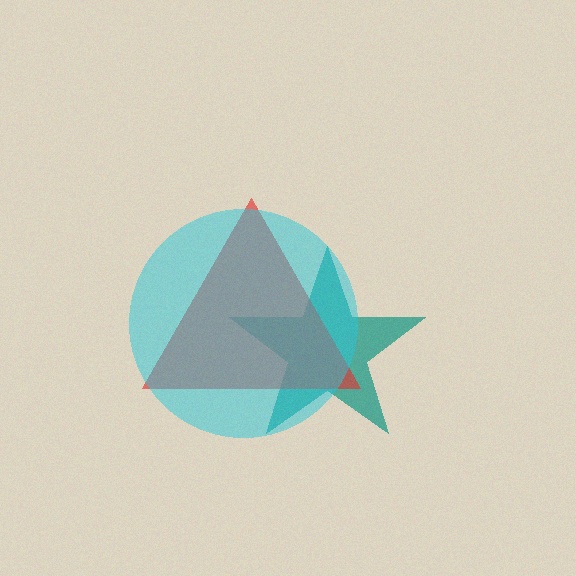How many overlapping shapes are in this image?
There are 3 overlapping shapes in the image.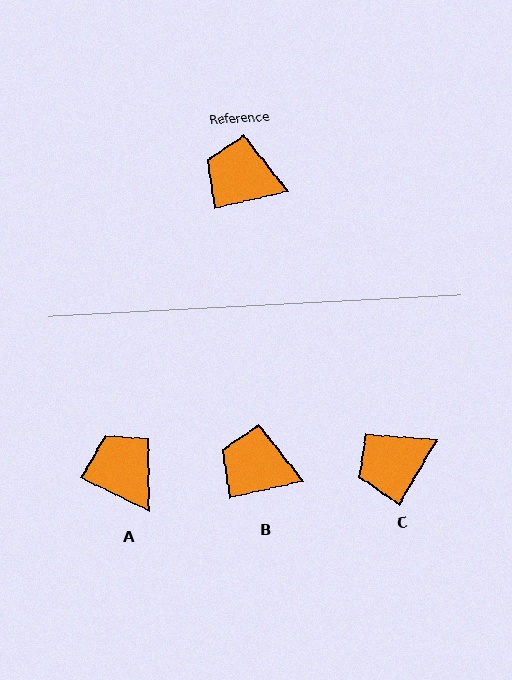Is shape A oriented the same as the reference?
No, it is off by about 38 degrees.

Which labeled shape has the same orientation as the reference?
B.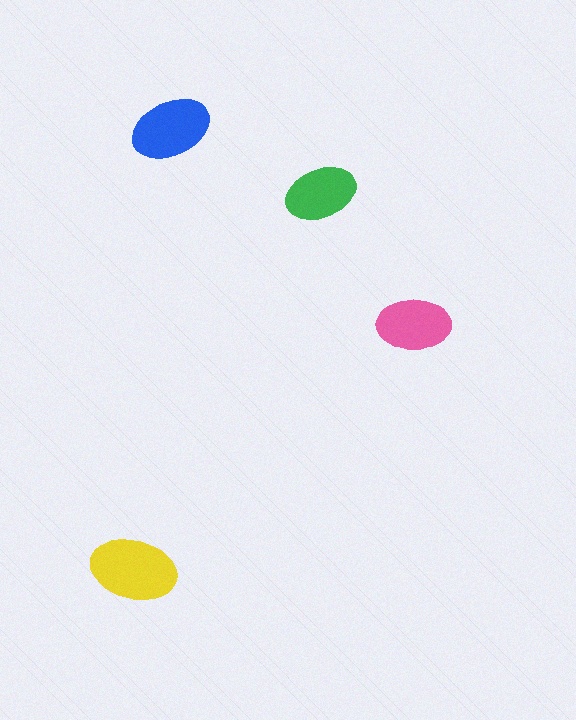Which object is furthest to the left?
The yellow ellipse is leftmost.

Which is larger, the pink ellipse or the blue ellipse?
The blue one.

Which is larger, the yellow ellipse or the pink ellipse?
The yellow one.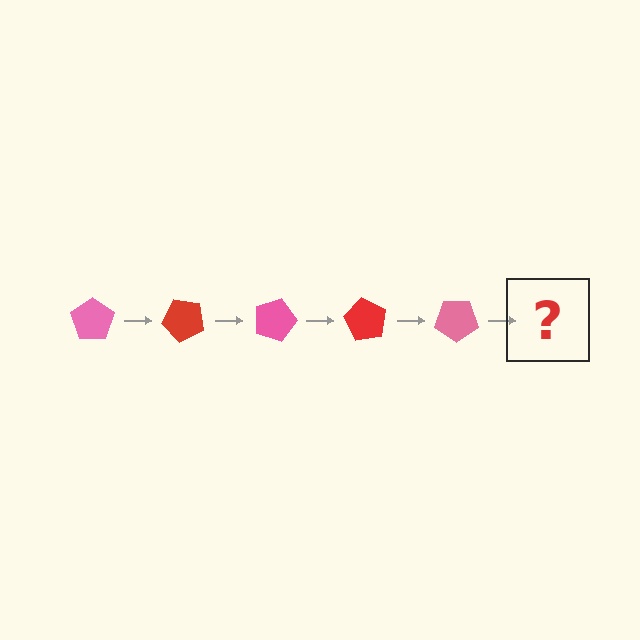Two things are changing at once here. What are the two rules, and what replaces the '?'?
The two rules are that it rotates 45 degrees each step and the color cycles through pink and red. The '?' should be a red pentagon, rotated 225 degrees from the start.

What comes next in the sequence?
The next element should be a red pentagon, rotated 225 degrees from the start.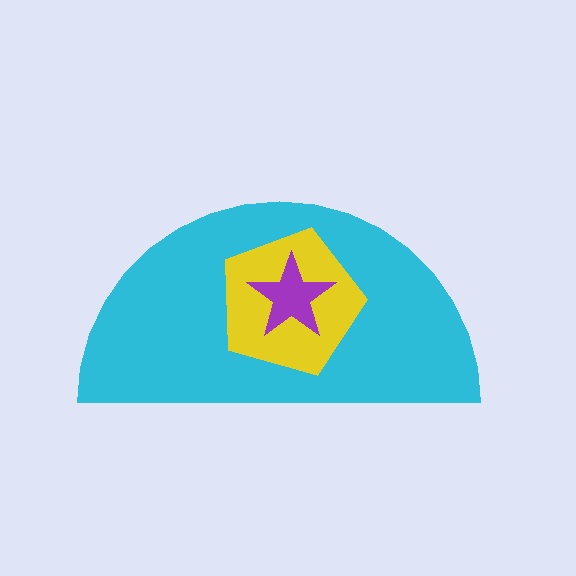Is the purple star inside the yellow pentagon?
Yes.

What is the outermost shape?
The cyan semicircle.